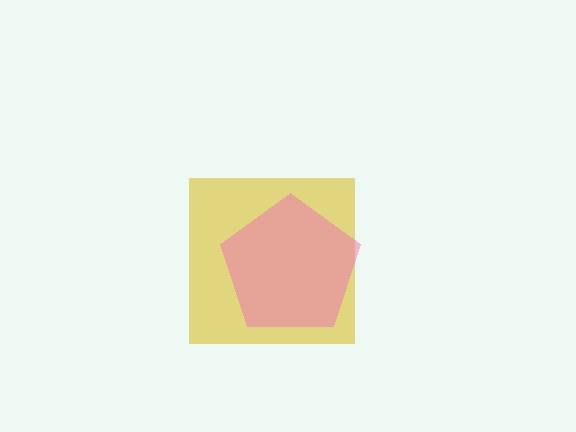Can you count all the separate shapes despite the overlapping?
Yes, there are 2 separate shapes.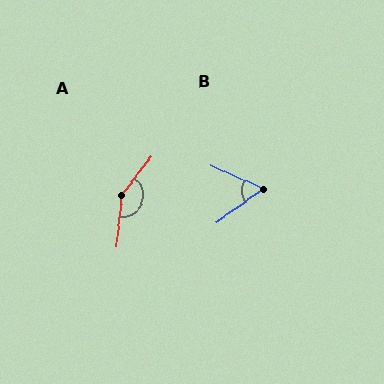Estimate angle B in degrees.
Approximately 60 degrees.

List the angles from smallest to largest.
B (60°), A (148°).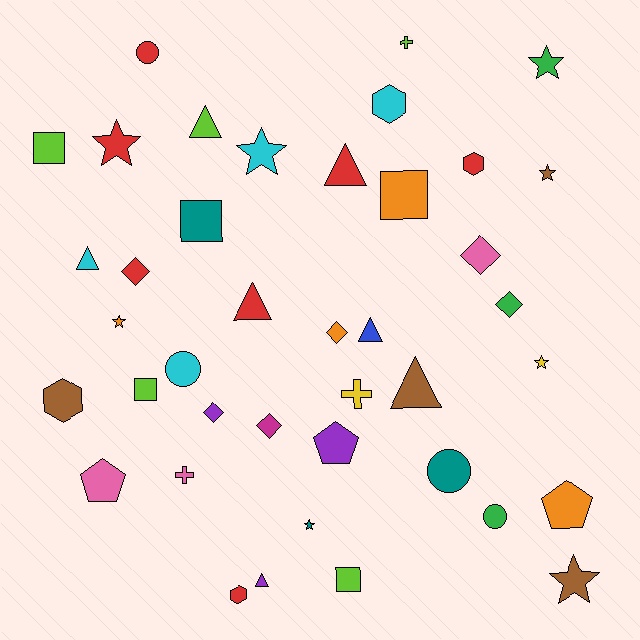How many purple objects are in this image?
There are 3 purple objects.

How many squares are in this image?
There are 5 squares.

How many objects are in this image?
There are 40 objects.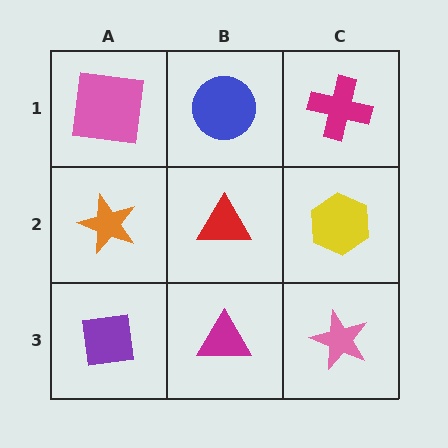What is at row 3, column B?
A magenta triangle.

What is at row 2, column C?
A yellow hexagon.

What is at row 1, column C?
A magenta cross.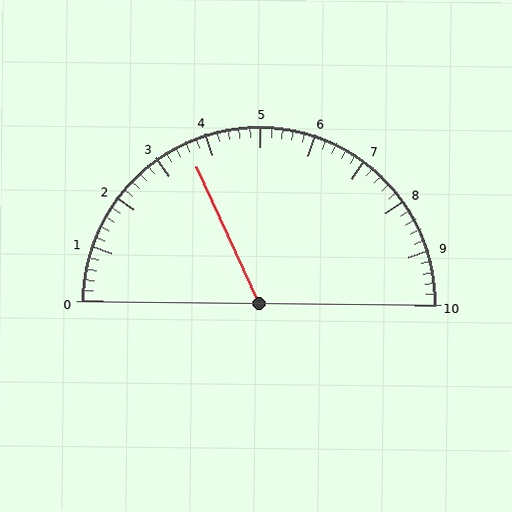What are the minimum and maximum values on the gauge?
The gauge ranges from 0 to 10.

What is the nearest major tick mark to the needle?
The nearest major tick mark is 4.